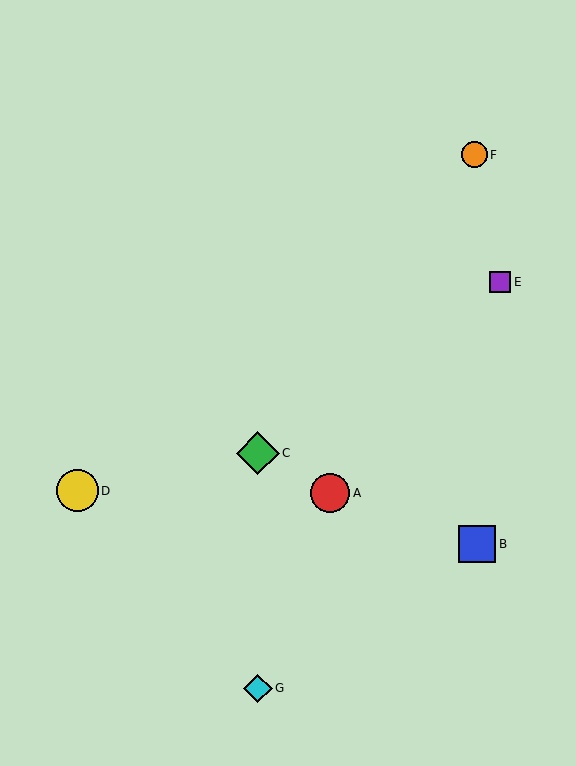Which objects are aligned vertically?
Objects C, G are aligned vertically.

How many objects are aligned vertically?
2 objects (C, G) are aligned vertically.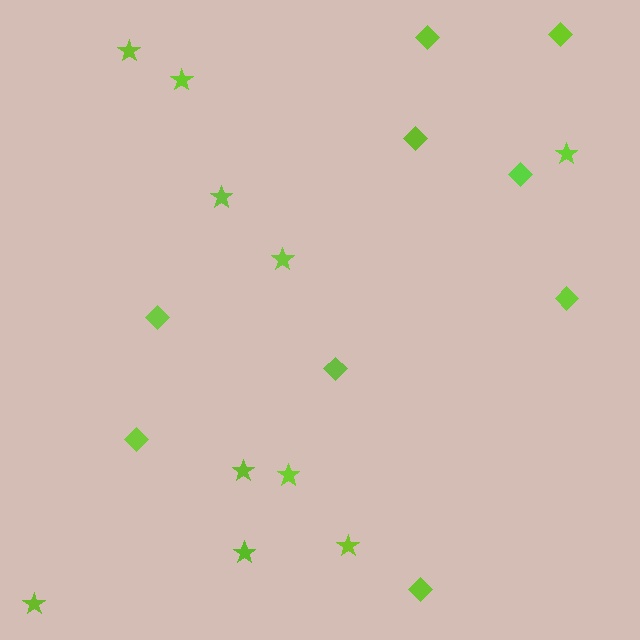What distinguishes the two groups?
There are 2 groups: one group of diamonds (9) and one group of stars (10).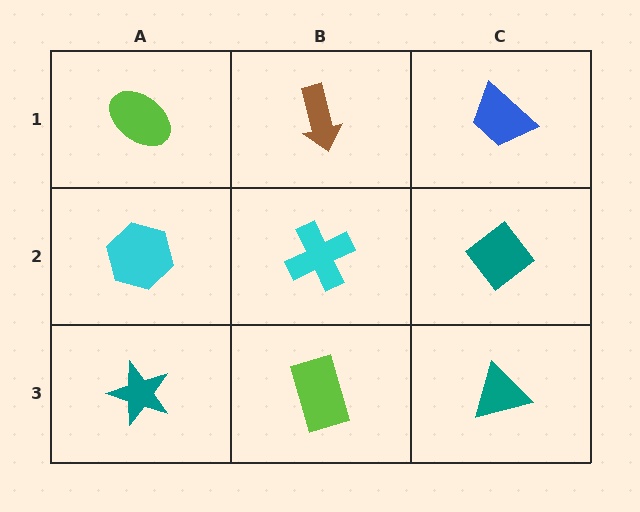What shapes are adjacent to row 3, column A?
A cyan hexagon (row 2, column A), a lime rectangle (row 3, column B).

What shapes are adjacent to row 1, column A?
A cyan hexagon (row 2, column A), a brown arrow (row 1, column B).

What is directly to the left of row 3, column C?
A lime rectangle.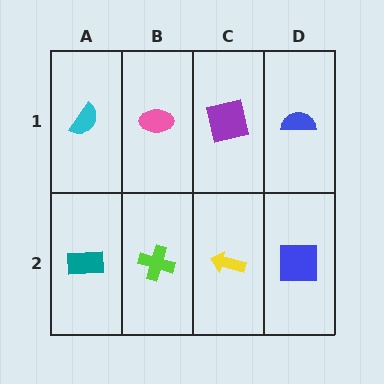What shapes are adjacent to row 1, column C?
A yellow arrow (row 2, column C), a pink ellipse (row 1, column B), a blue semicircle (row 1, column D).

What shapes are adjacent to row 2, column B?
A pink ellipse (row 1, column B), a teal rectangle (row 2, column A), a yellow arrow (row 2, column C).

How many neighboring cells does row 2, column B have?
3.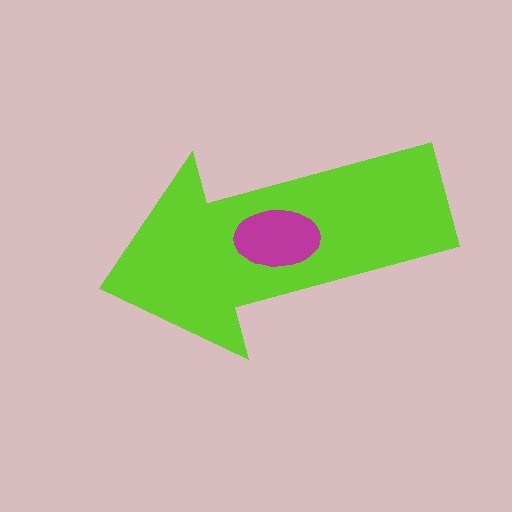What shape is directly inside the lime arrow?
The magenta ellipse.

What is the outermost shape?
The lime arrow.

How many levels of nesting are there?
2.